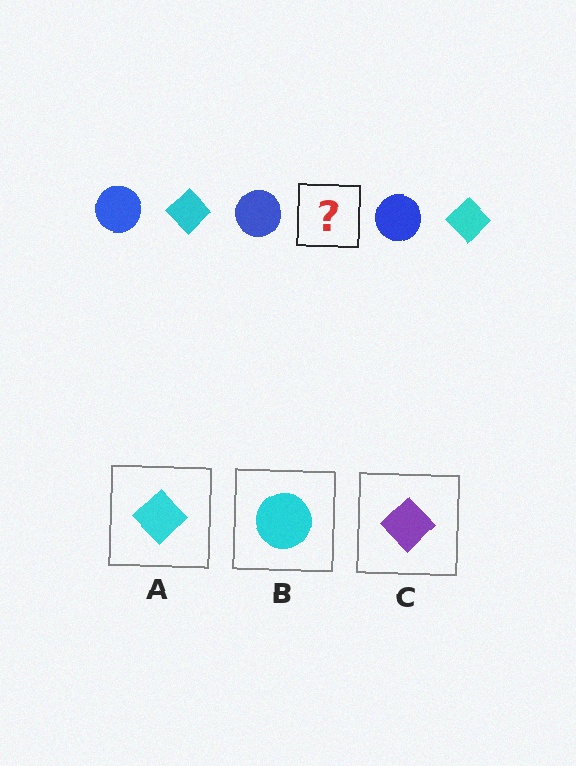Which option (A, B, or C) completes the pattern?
A.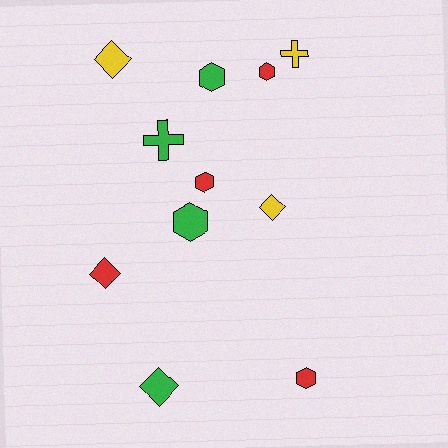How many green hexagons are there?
There are 2 green hexagons.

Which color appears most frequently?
Red, with 4 objects.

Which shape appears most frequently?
Hexagon, with 5 objects.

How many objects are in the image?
There are 11 objects.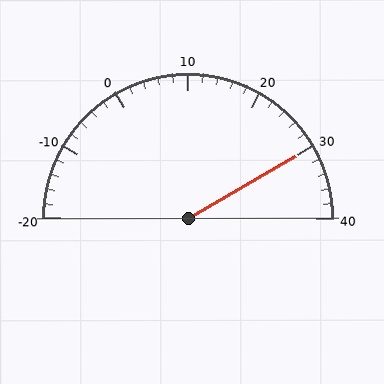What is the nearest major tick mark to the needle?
The nearest major tick mark is 30.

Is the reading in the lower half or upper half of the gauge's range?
The reading is in the upper half of the range (-20 to 40).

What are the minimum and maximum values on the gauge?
The gauge ranges from -20 to 40.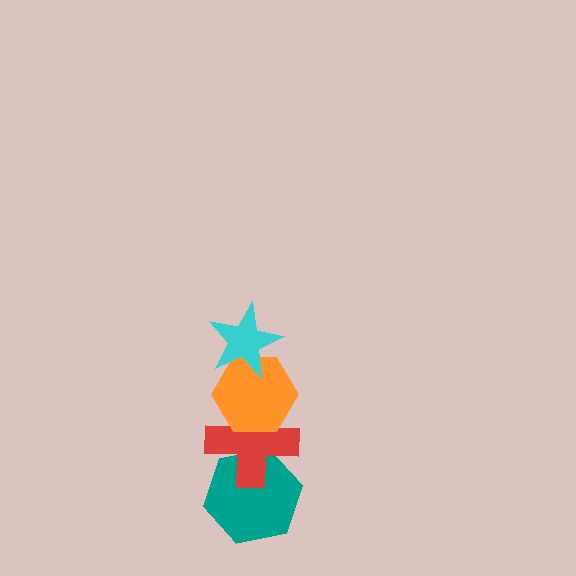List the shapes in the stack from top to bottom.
From top to bottom: the cyan star, the orange hexagon, the red cross, the teal hexagon.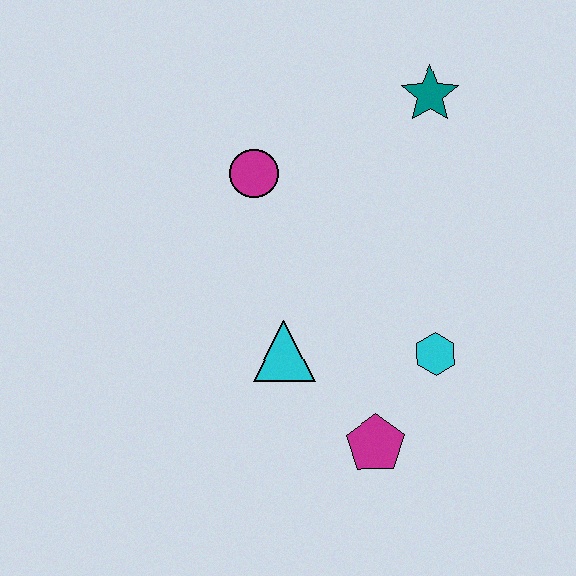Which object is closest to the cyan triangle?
The magenta pentagon is closest to the cyan triangle.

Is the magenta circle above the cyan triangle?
Yes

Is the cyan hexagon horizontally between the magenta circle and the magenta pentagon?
No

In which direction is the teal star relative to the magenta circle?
The teal star is to the right of the magenta circle.